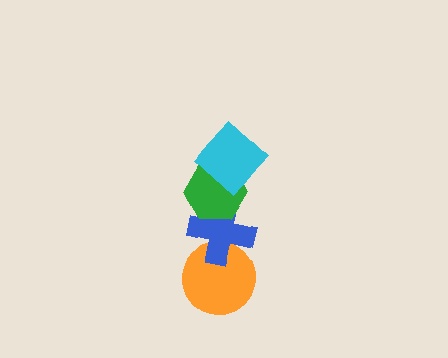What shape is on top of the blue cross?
The green hexagon is on top of the blue cross.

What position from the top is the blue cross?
The blue cross is 3rd from the top.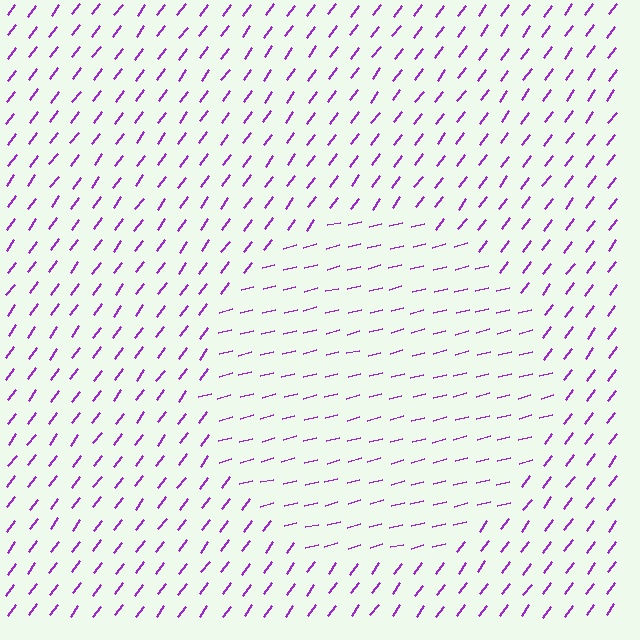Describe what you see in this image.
The image is filled with small purple line segments. A circle region in the image has lines oriented differently from the surrounding lines, creating a visible texture boundary.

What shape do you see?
I see a circle.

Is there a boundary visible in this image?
Yes, there is a texture boundary formed by a change in line orientation.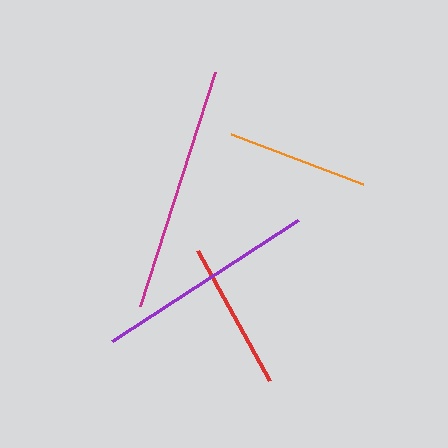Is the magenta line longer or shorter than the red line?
The magenta line is longer than the red line.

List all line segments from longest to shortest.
From longest to shortest: magenta, purple, red, orange.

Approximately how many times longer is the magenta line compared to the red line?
The magenta line is approximately 1.7 times the length of the red line.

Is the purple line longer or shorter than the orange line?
The purple line is longer than the orange line.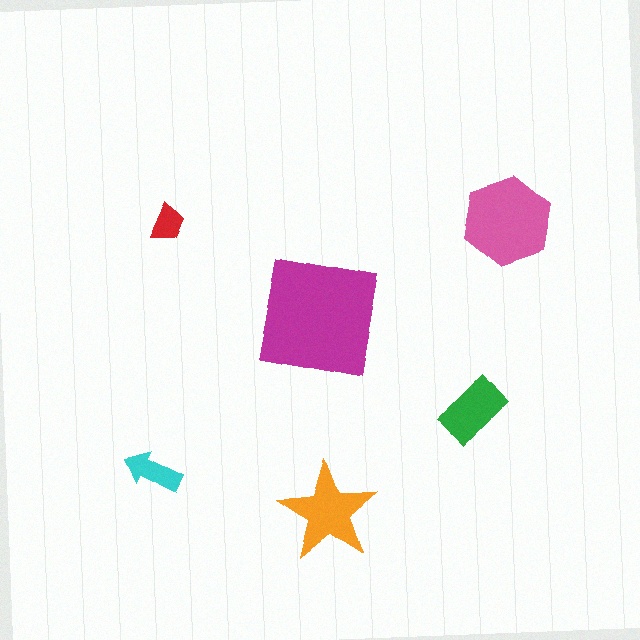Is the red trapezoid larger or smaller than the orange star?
Smaller.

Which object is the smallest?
The red trapezoid.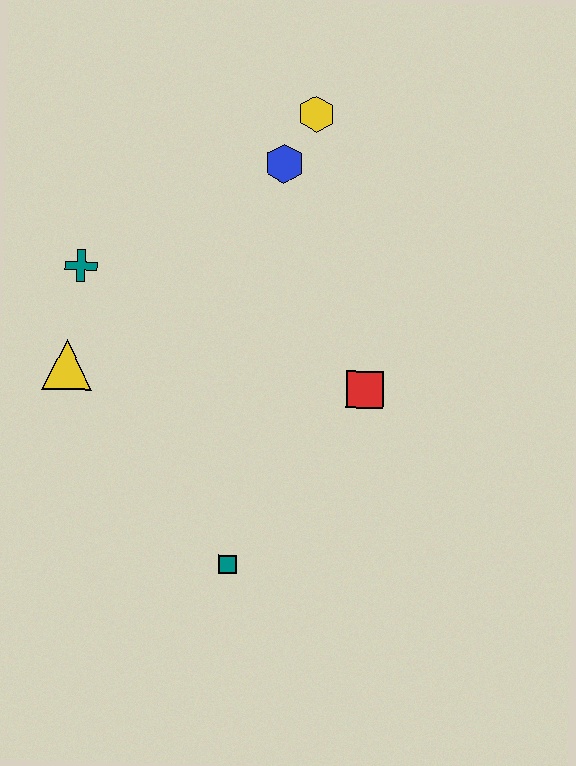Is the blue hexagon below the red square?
No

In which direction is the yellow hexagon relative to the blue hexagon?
The yellow hexagon is above the blue hexagon.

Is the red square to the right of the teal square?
Yes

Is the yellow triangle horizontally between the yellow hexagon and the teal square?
No